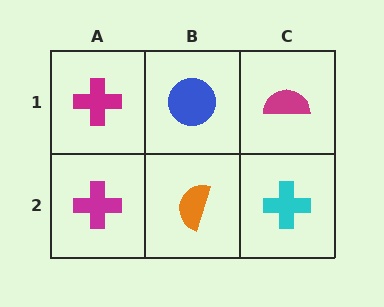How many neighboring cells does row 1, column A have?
2.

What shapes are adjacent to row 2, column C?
A magenta semicircle (row 1, column C), an orange semicircle (row 2, column B).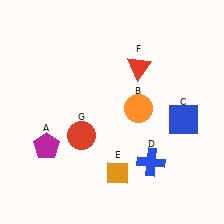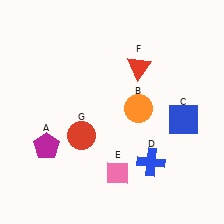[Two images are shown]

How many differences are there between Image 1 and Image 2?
There is 1 difference between the two images.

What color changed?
The diamond (E) changed from orange in Image 1 to pink in Image 2.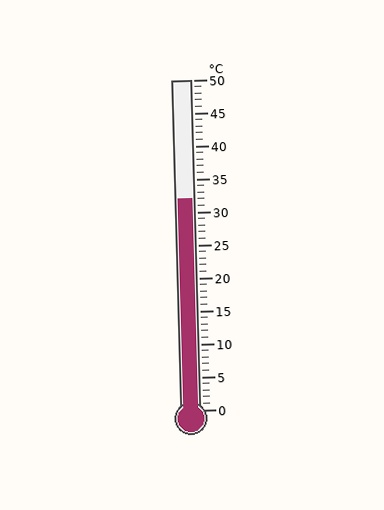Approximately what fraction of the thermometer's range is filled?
The thermometer is filled to approximately 65% of its range.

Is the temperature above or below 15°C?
The temperature is above 15°C.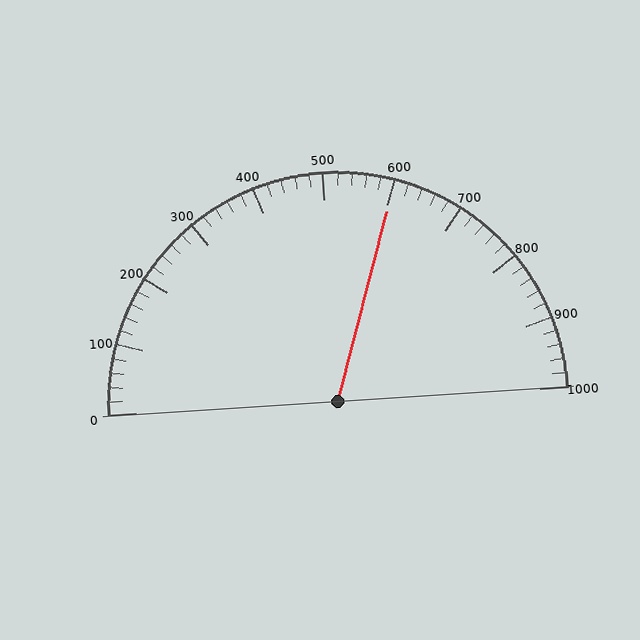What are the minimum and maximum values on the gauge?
The gauge ranges from 0 to 1000.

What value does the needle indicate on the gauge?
The needle indicates approximately 600.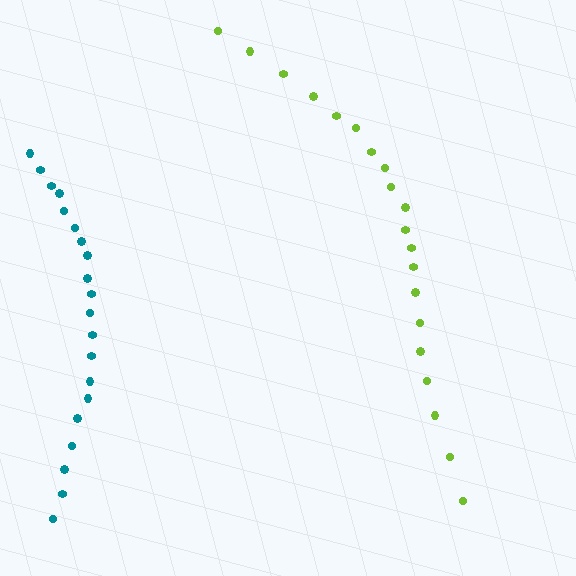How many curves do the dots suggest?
There are 2 distinct paths.